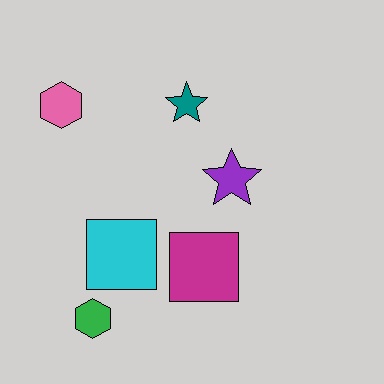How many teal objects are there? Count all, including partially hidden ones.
There is 1 teal object.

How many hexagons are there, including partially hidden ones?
There are 2 hexagons.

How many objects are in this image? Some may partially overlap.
There are 6 objects.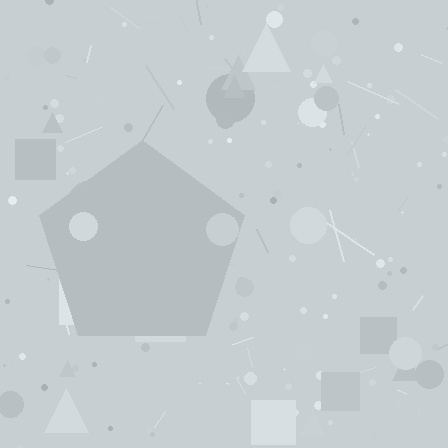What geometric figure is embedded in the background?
A pentagon is embedded in the background.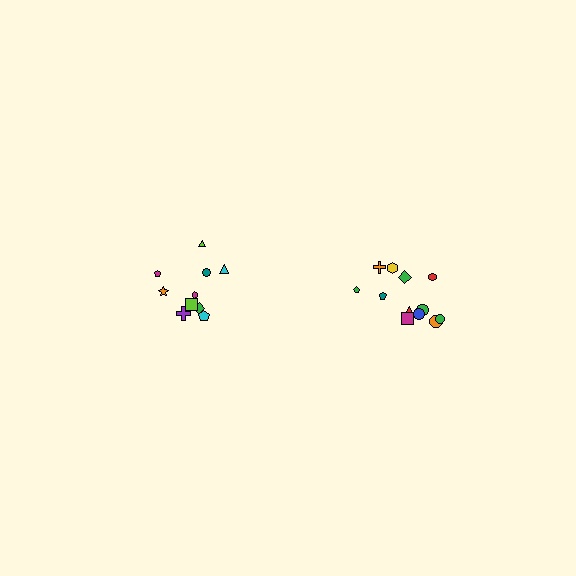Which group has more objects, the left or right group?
The right group.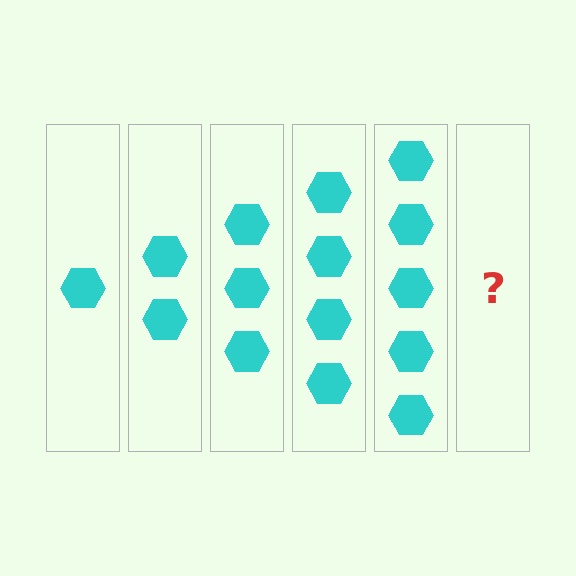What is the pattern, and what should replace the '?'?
The pattern is that each step adds one more hexagon. The '?' should be 6 hexagons.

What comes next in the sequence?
The next element should be 6 hexagons.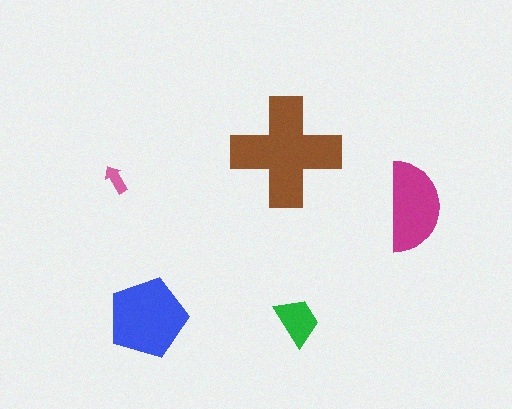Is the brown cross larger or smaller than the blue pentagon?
Larger.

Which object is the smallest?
The pink arrow.